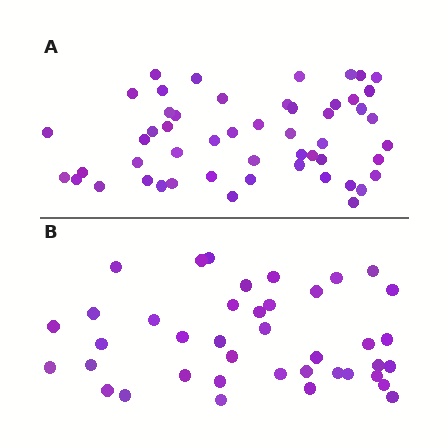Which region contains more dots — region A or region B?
Region A (the top region) has more dots.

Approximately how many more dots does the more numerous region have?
Region A has roughly 12 or so more dots than region B.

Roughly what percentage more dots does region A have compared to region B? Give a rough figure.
About 30% more.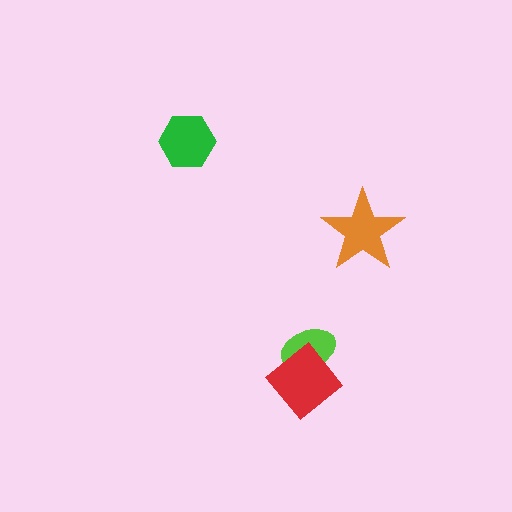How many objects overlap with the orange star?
0 objects overlap with the orange star.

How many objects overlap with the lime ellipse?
1 object overlaps with the lime ellipse.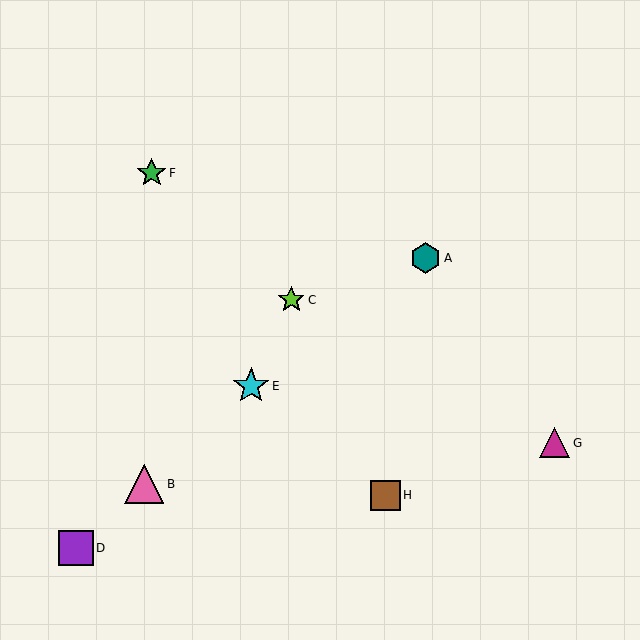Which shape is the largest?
The pink triangle (labeled B) is the largest.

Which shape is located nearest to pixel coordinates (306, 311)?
The lime star (labeled C) at (291, 300) is nearest to that location.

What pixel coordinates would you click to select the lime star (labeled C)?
Click at (291, 300) to select the lime star C.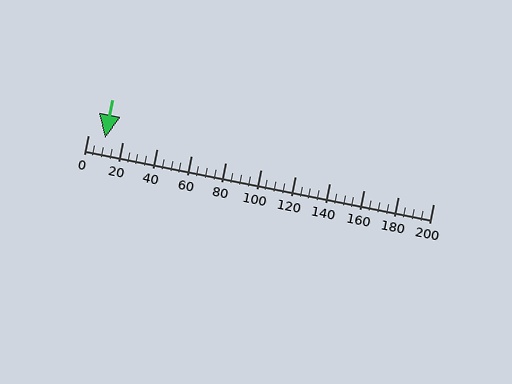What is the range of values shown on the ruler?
The ruler shows values from 0 to 200.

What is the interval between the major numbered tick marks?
The major tick marks are spaced 20 units apart.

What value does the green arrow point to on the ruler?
The green arrow points to approximately 10.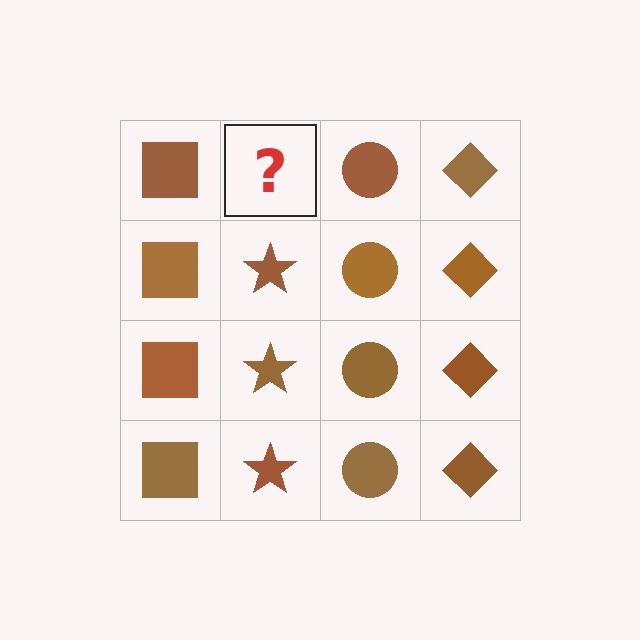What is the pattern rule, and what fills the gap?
The rule is that each column has a consistent shape. The gap should be filled with a brown star.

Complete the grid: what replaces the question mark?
The question mark should be replaced with a brown star.